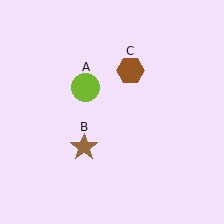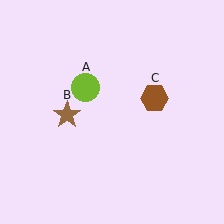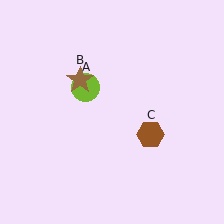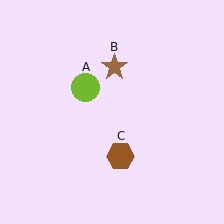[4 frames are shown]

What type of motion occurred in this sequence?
The brown star (object B), brown hexagon (object C) rotated clockwise around the center of the scene.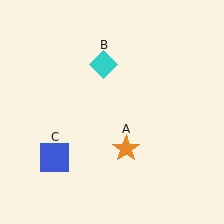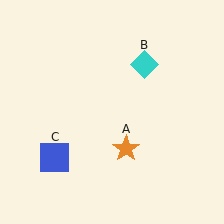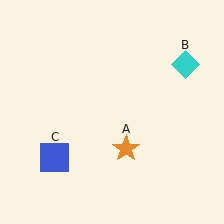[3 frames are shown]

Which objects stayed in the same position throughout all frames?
Orange star (object A) and blue square (object C) remained stationary.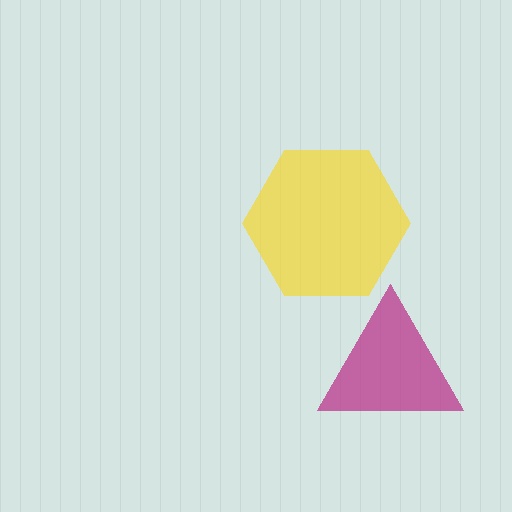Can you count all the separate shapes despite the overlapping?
Yes, there are 2 separate shapes.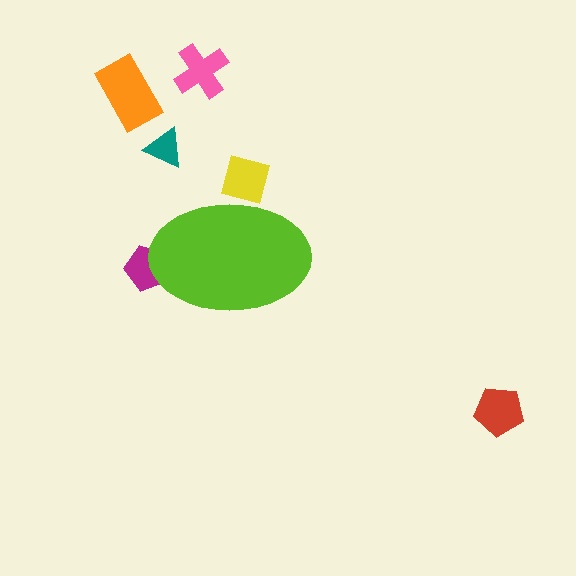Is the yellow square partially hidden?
Yes, the yellow square is partially hidden behind the lime ellipse.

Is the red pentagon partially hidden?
No, the red pentagon is fully visible.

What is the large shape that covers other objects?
A lime ellipse.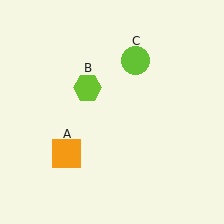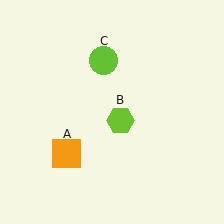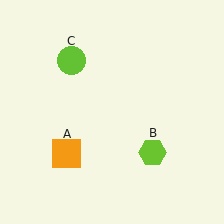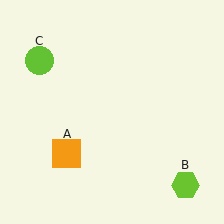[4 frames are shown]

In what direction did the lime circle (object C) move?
The lime circle (object C) moved left.